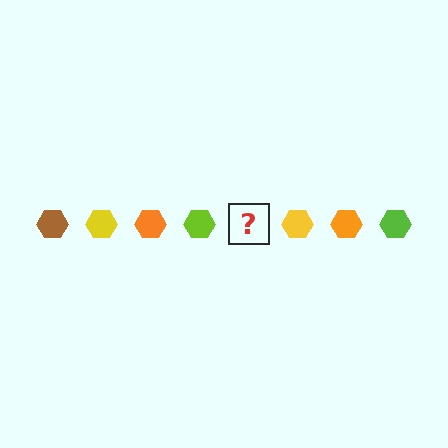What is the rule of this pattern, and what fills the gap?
The rule is that the pattern cycles through brown, yellow, orange, lime hexagons. The gap should be filled with a brown hexagon.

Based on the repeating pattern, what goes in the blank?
The blank should be a brown hexagon.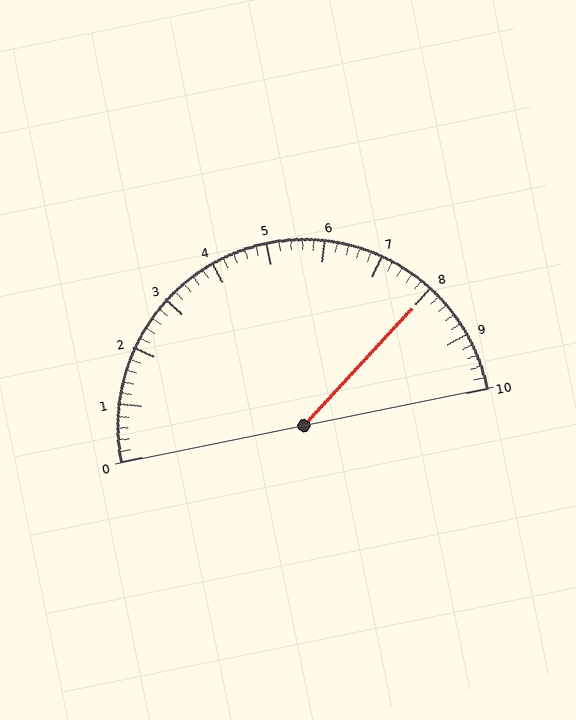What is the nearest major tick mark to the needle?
The nearest major tick mark is 8.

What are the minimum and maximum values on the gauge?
The gauge ranges from 0 to 10.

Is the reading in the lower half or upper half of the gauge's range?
The reading is in the upper half of the range (0 to 10).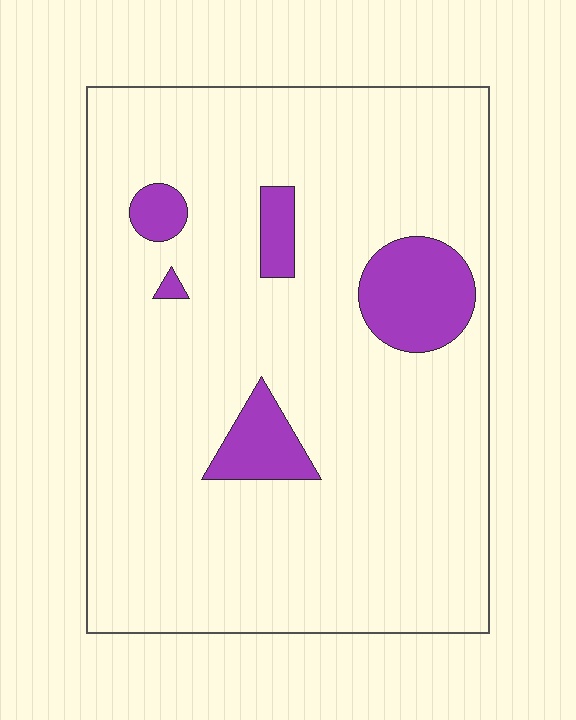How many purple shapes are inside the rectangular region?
5.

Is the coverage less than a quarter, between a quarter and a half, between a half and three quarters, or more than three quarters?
Less than a quarter.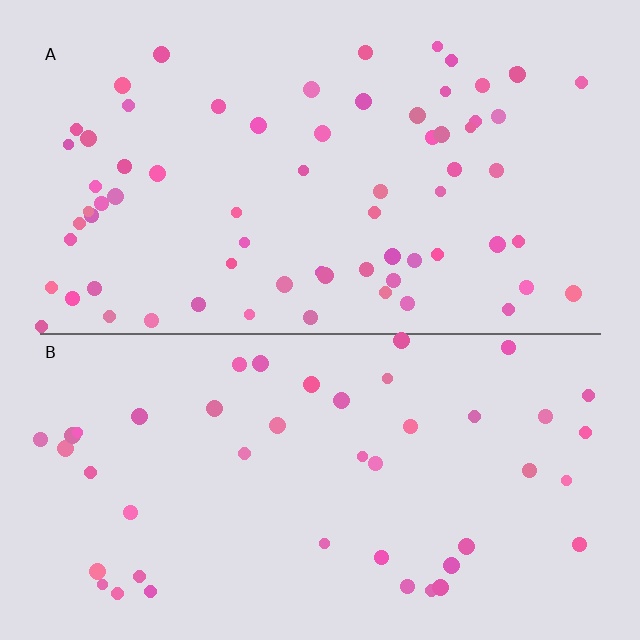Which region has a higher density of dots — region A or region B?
A (the top).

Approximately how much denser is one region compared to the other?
Approximately 1.6× — region A over region B.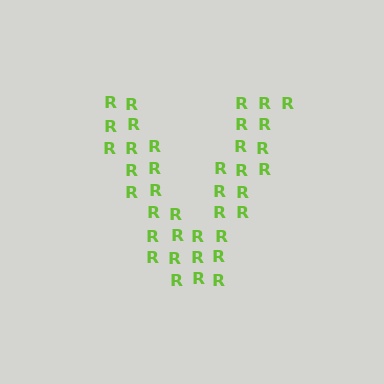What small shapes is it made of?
It is made of small letter R's.